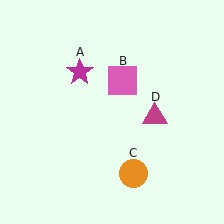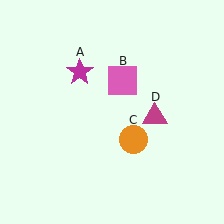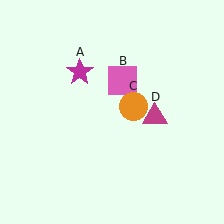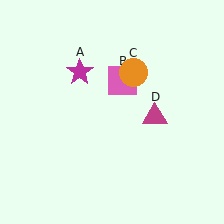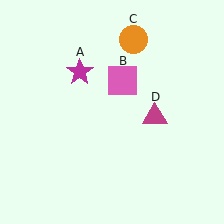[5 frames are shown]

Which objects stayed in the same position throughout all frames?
Magenta star (object A) and pink square (object B) and magenta triangle (object D) remained stationary.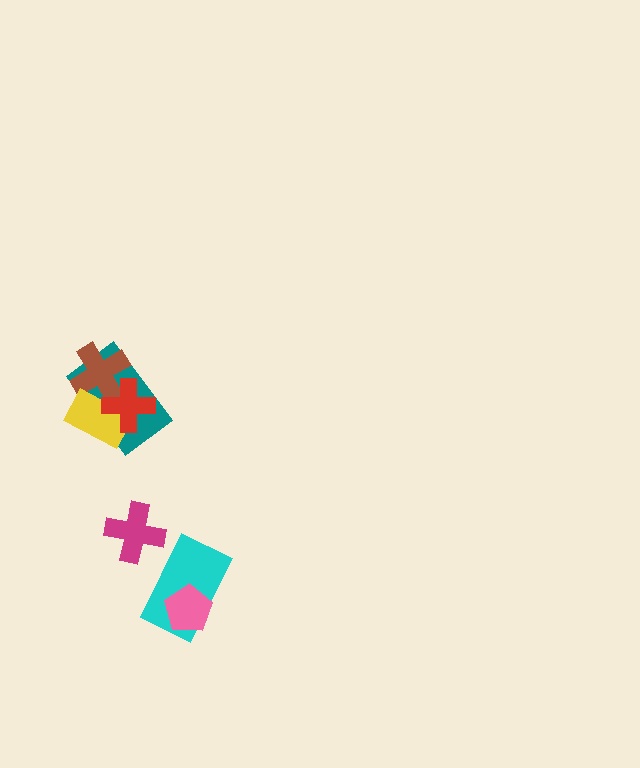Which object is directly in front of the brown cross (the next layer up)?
The yellow rectangle is directly in front of the brown cross.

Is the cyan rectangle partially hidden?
Yes, it is partially covered by another shape.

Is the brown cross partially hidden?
Yes, it is partially covered by another shape.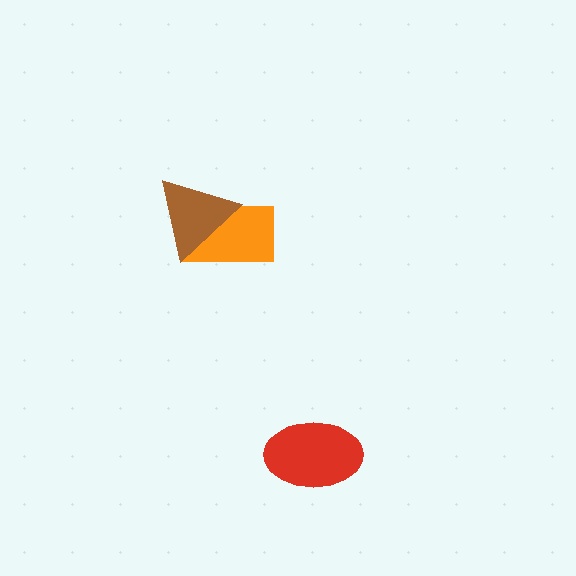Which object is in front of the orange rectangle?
The brown triangle is in front of the orange rectangle.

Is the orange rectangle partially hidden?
Yes, it is partially covered by another shape.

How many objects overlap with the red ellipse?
0 objects overlap with the red ellipse.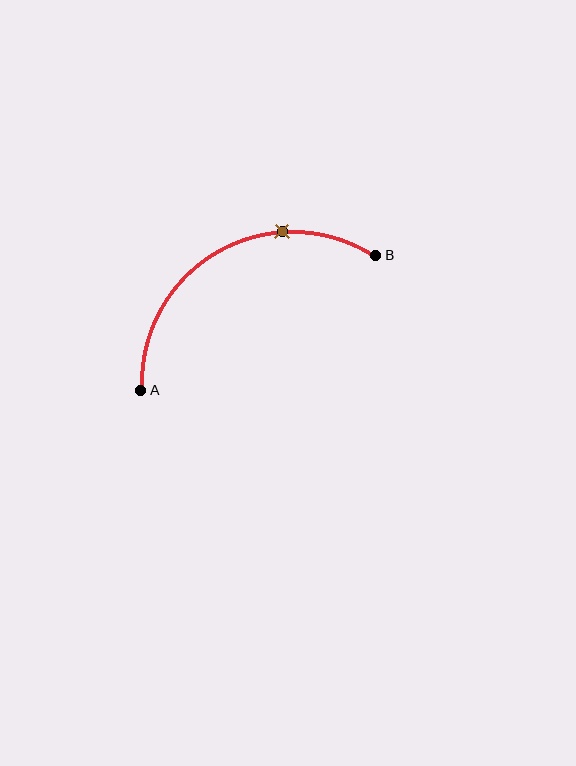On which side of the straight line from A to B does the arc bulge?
The arc bulges above the straight line connecting A and B.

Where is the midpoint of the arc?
The arc midpoint is the point on the curve farthest from the straight line joining A and B. It sits above that line.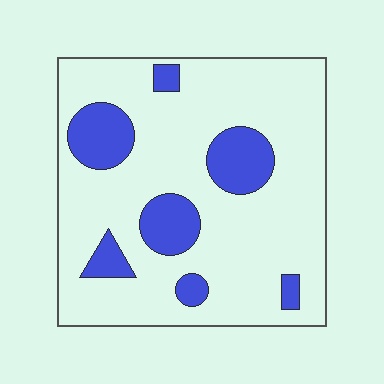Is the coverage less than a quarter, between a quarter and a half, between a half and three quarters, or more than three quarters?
Less than a quarter.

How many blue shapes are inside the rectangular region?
7.